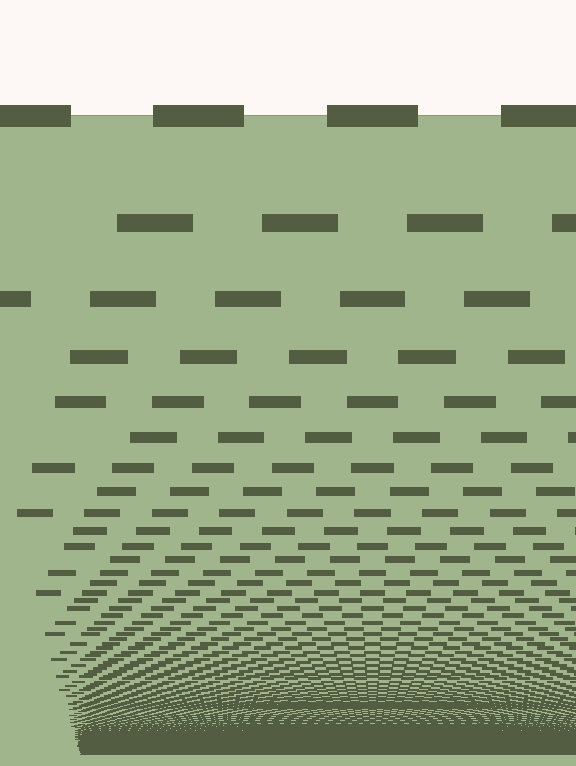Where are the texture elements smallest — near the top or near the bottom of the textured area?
Near the bottom.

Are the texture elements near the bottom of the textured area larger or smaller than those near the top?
Smaller. The gradient is inverted — elements near the bottom are smaller and denser.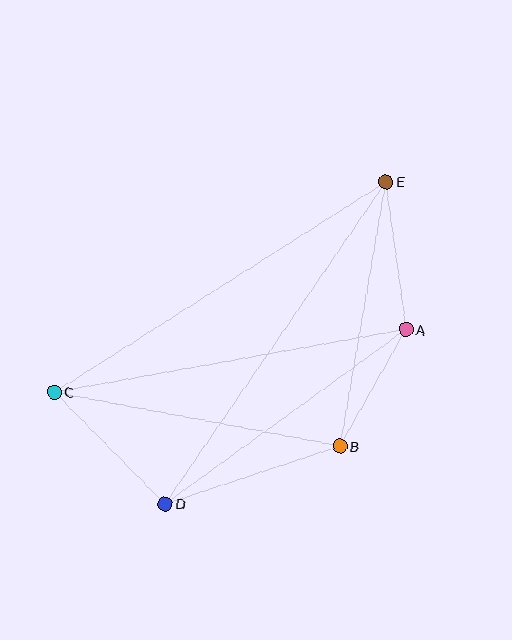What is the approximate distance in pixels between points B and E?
The distance between B and E is approximately 269 pixels.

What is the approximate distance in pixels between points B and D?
The distance between B and D is approximately 184 pixels.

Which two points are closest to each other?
Points A and B are closest to each other.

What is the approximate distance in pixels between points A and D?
The distance between A and D is approximately 297 pixels.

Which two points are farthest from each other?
Points C and E are farthest from each other.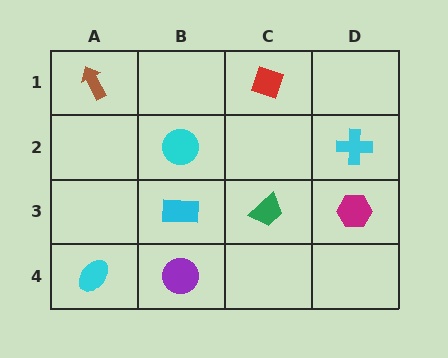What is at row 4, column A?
A cyan ellipse.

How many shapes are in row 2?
2 shapes.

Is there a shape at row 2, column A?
No, that cell is empty.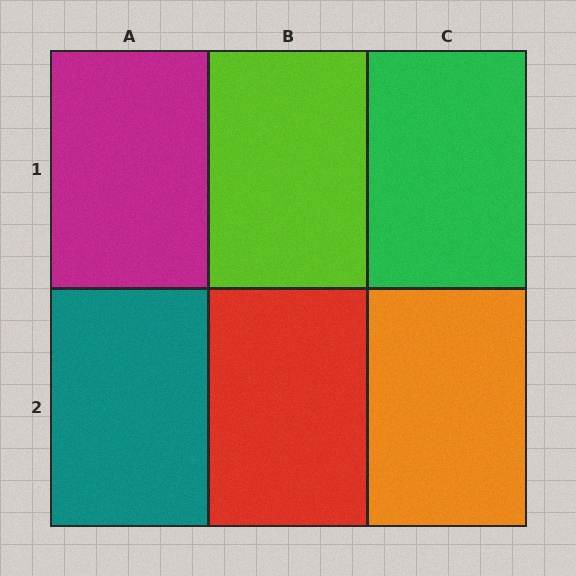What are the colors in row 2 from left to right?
Teal, red, orange.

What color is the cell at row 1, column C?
Green.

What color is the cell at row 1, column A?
Magenta.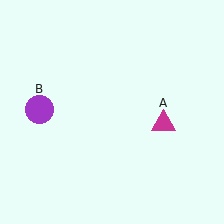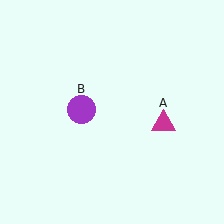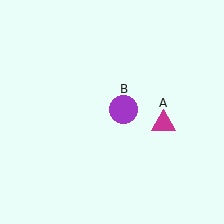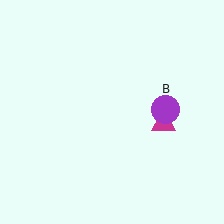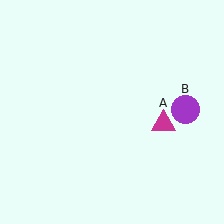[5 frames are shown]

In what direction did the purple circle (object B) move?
The purple circle (object B) moved right.